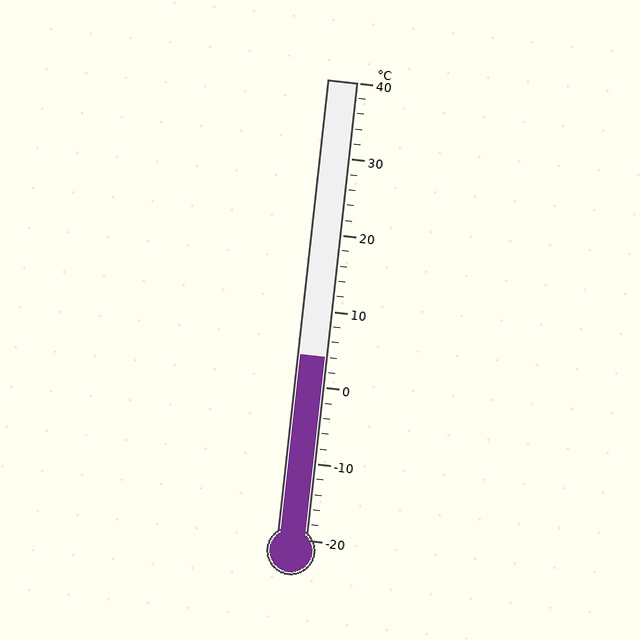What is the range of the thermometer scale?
The thermometer scale ranges from -20°C to 40°C.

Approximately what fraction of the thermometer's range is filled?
The thermometer is filled to approximately 40% of its range.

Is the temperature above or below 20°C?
The temperature is below 20°C.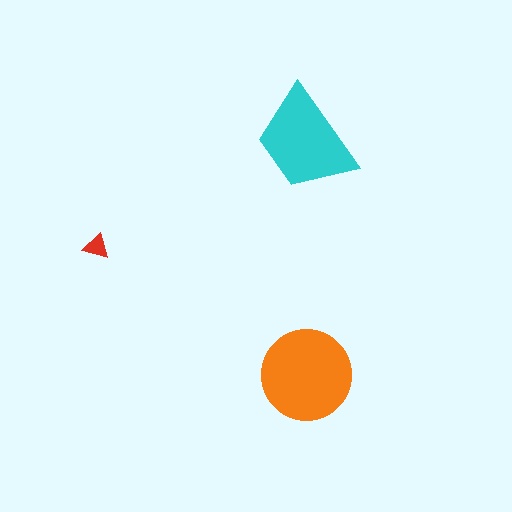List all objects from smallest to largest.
The red triangle, the cyan trapezoid, the orange circle.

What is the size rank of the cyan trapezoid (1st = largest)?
2nd.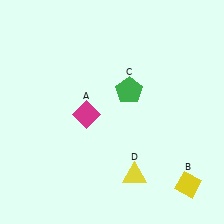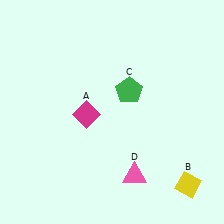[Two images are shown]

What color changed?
The triangle (D) changed from yellow in Image 1 to pink in Image 2.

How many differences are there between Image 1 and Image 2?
There is 1 difference between the two images.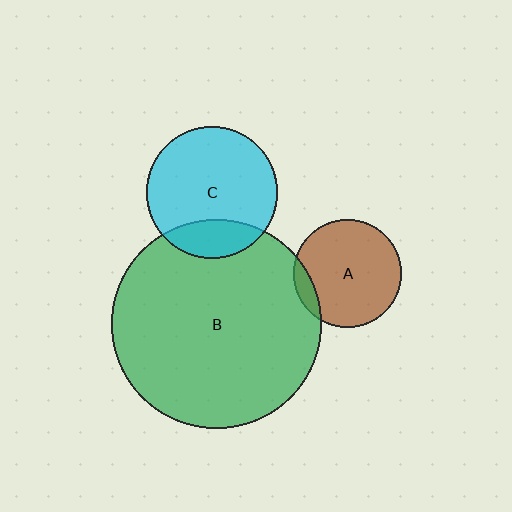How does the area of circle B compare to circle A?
Approximately 3.8 times.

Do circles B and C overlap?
Yes.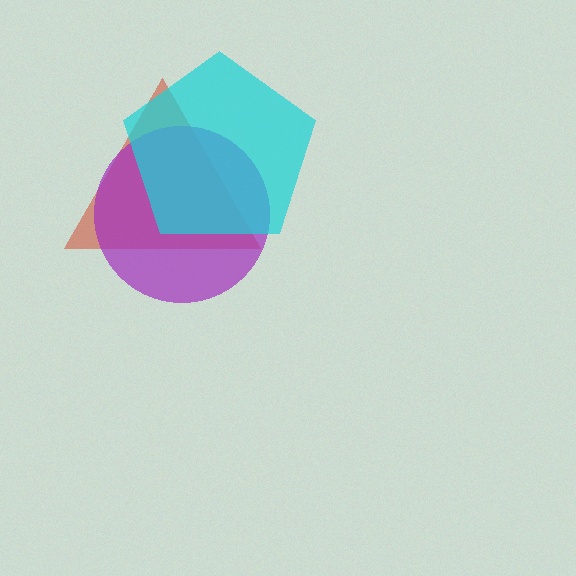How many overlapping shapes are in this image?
There are 3 overlapping shapes in the image.